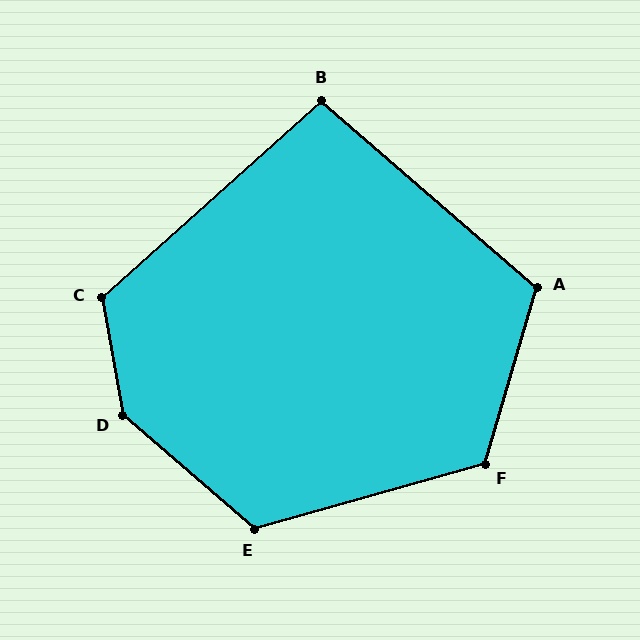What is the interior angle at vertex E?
Approximately 123 degrees (obtuse).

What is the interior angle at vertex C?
Approximately 122 degrees (obtuse).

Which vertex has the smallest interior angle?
B, at approximately 97 degrees.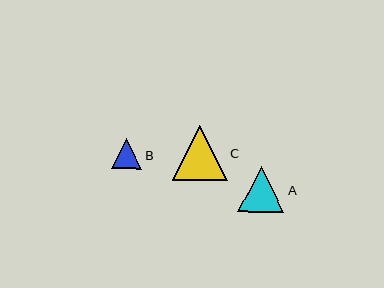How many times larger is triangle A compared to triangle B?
Triangle A is approximately 1.6 times the size of triangle B.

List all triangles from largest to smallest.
From largest to smallest: C, A, B.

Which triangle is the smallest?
Triangle B is the smallest with a size of approximately 30 pixels.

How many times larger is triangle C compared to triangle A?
Triangle C is approximately 1.2 times the size of triangle A.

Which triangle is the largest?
Triangle C is the largest with a size of approximately 55 pixels.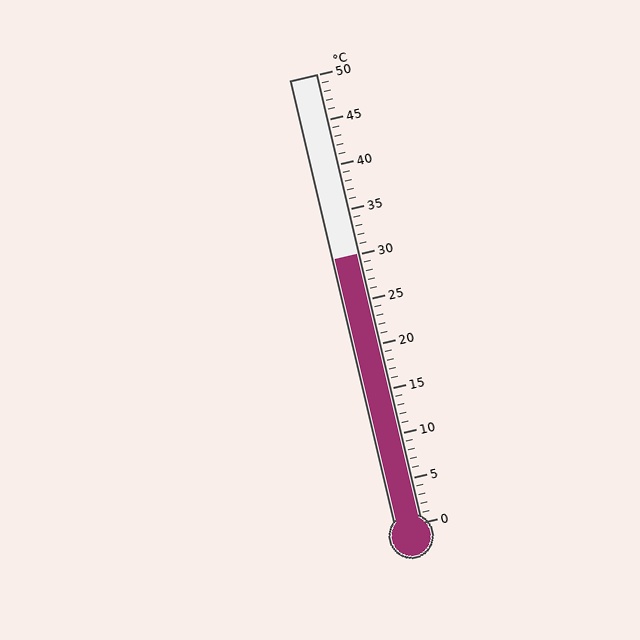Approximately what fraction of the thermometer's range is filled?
The thermometer is filled to approximately 60% of its range.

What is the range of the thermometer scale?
The thermometer scale ranges from 0°C to 50°C.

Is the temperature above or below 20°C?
The temperature is above 20°C.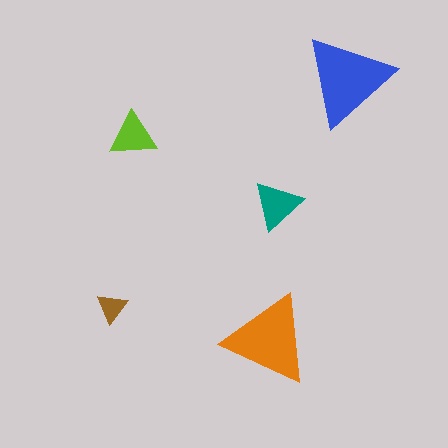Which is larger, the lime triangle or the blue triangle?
The blue one.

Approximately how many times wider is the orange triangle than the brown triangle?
About 3 times wider.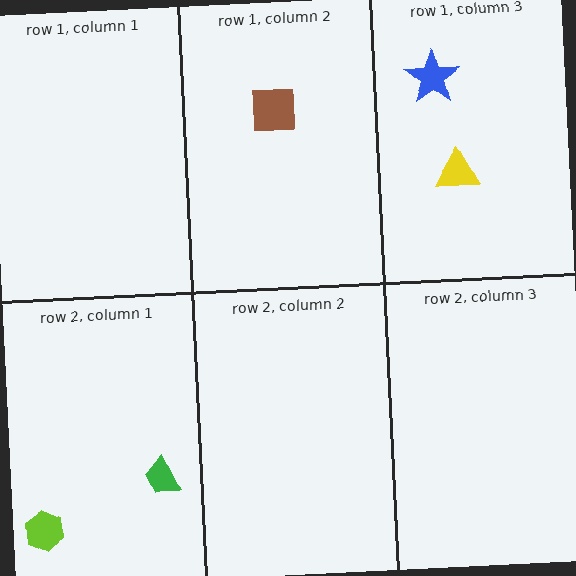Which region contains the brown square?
The row 1, column 2 region.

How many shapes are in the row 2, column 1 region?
2.